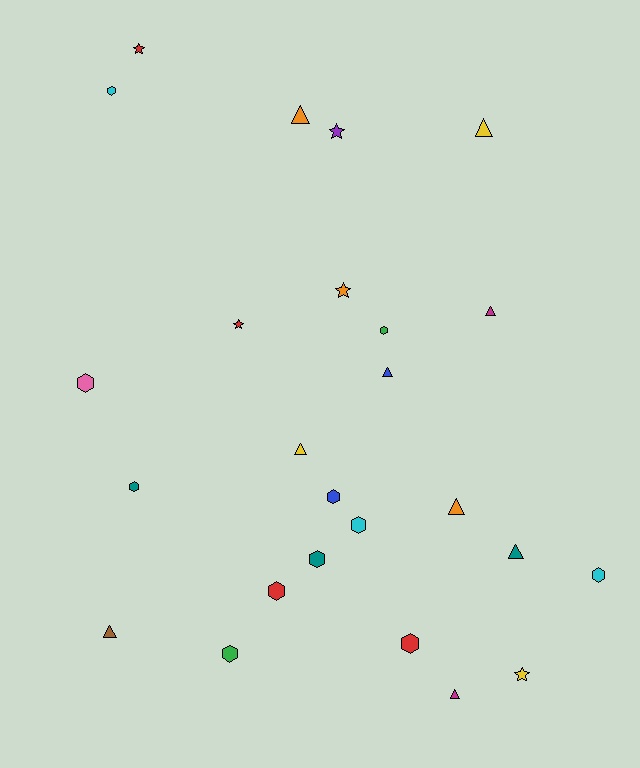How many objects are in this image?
There are 25 objects.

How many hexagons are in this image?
There are 11 hexagons.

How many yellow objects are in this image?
There are 3 yellow objects.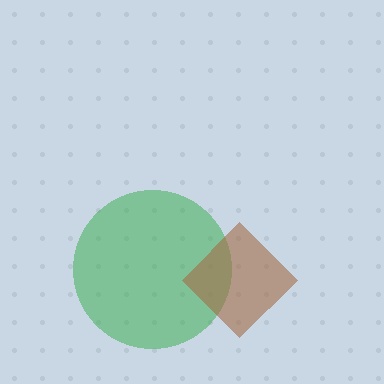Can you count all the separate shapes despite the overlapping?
Yes, there are 2 separate shapes.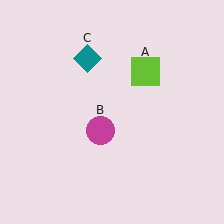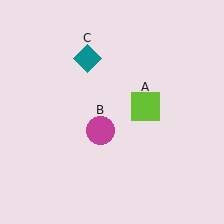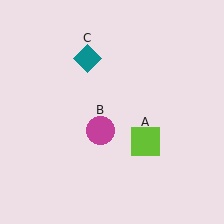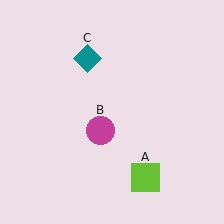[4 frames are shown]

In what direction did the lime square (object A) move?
The lime square (object A) moved down.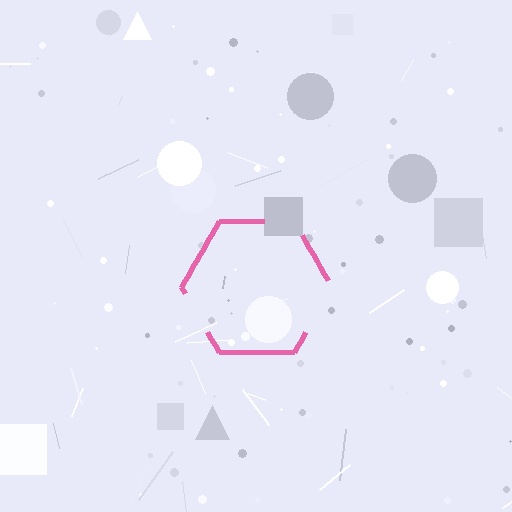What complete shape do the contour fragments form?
The contour fragments form a hexagon.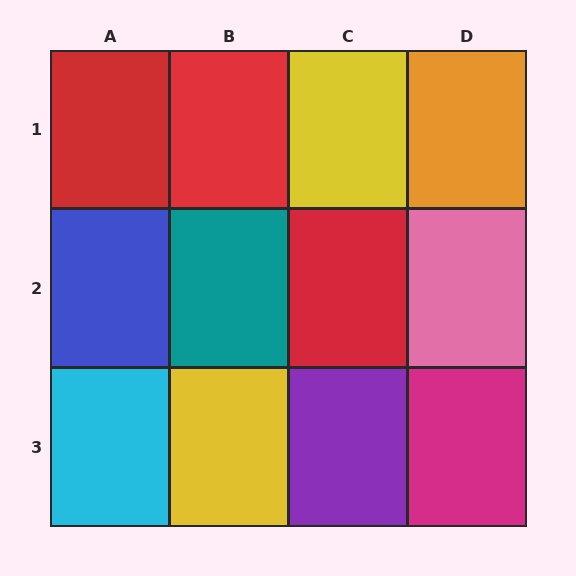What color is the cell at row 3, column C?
Purple.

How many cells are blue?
1 cell is blue.